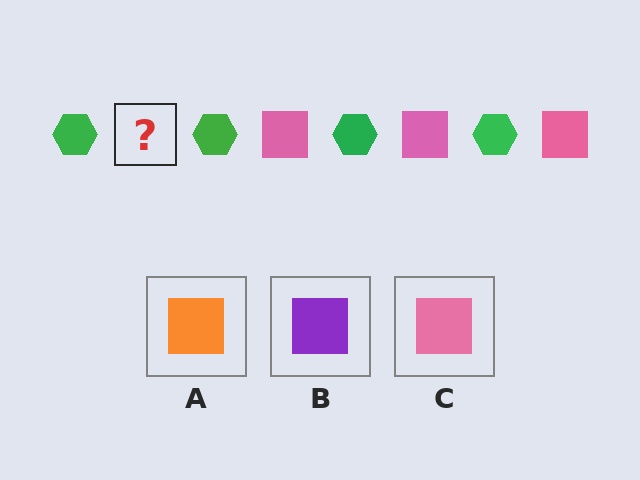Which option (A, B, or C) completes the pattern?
C.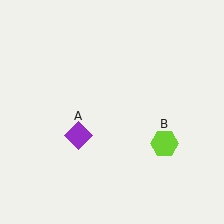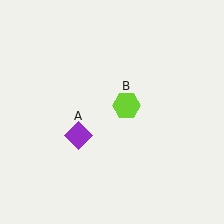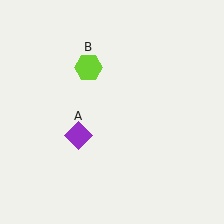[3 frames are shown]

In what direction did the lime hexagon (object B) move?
The lime hexagon (object B) moved up and to the left.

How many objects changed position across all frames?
1 object changed position: lime hexagon (object B).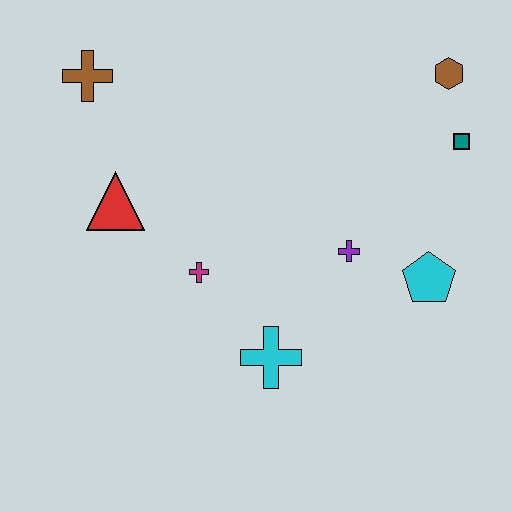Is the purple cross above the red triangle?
No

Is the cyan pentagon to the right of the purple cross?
Yes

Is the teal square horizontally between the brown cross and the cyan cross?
No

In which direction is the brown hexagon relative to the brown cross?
The brown hexagon is to the right of the brown cross.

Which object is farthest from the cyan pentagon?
The brown cross is farthest from the cyan pentagon.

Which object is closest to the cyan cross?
The magenta cross is closest to the cyan cross.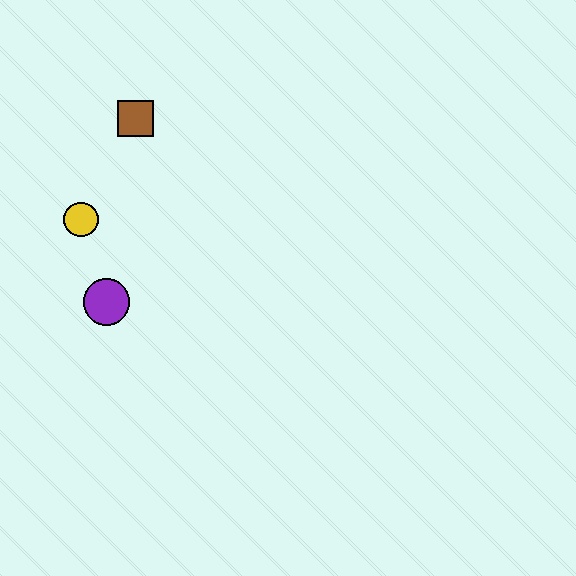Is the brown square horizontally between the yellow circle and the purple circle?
No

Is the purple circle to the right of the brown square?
No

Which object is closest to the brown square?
The yellow circle is closest to the brown square.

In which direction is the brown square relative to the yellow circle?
The brown square is above the yellow circle.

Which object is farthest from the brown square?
The purple circle is farthest from the brown square.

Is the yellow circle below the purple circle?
No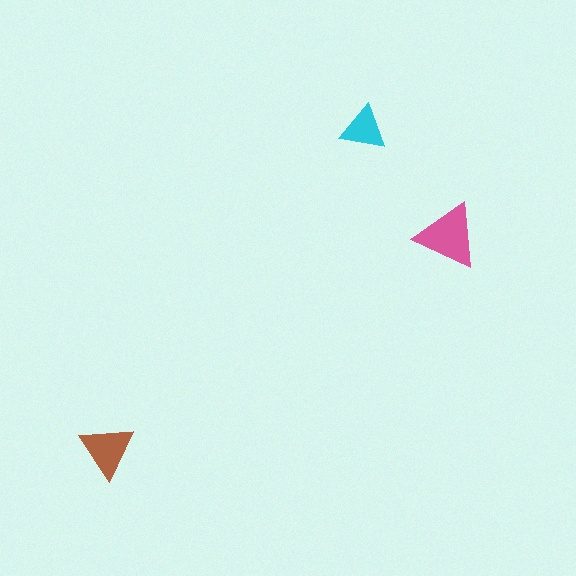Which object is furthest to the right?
The pink triangle is rightmost.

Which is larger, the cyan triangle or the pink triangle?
The pink one.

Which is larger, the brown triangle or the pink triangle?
The pink one.